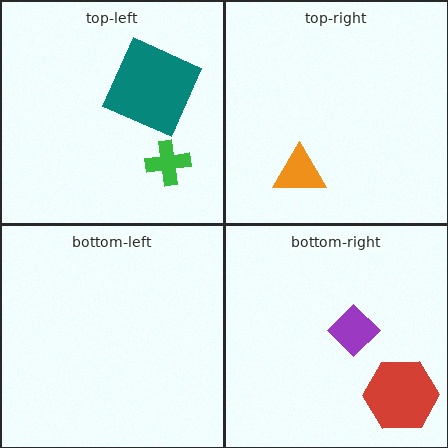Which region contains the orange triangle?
The top-right region.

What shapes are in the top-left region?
The green cross, the teal square.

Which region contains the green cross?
The top-left region.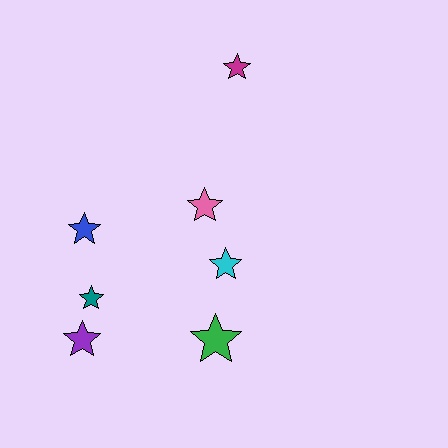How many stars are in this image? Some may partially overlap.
There are 7 stars.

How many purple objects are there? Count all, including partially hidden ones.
There is 1 purple object.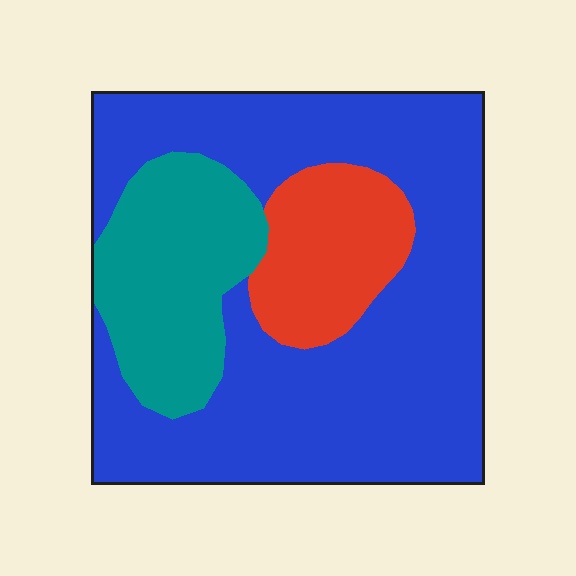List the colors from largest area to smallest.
From largest to smallest: blue, teal, red.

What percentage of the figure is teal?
Teal takes up about one fifth (1/5) of the figure.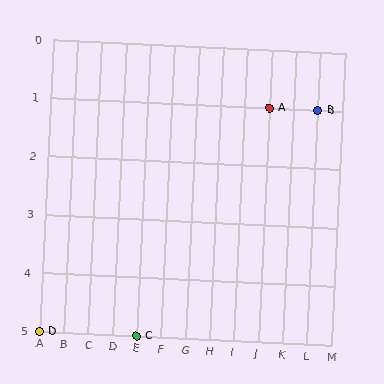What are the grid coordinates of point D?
Point D is at grid coordinates (A, 5).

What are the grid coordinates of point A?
Point A is at grid coordinates (J, 1).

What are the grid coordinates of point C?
Point C is at grid coordinates (E, 5).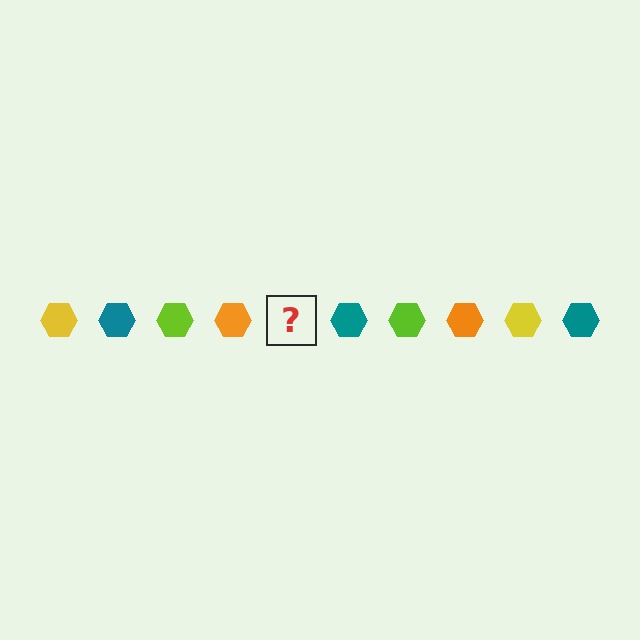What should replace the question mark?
The question mark should be replaced with a yellow hexagon.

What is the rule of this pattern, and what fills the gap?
The rule is that the pattern cycles through yellow, teal, lime, orange hexagons. The gap should be filled with a yellow hexagon.